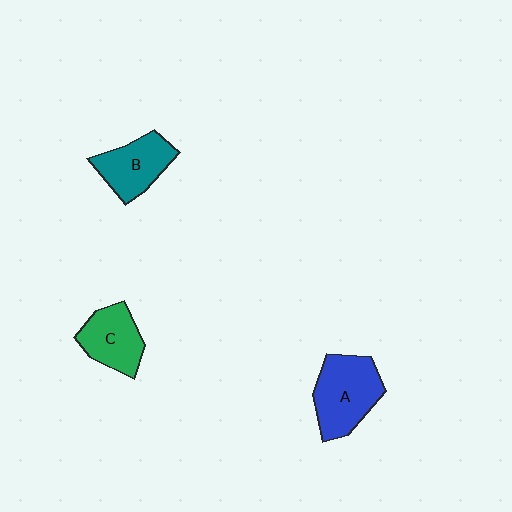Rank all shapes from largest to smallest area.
From largest to smallest: A (blue), B (teal), C (green).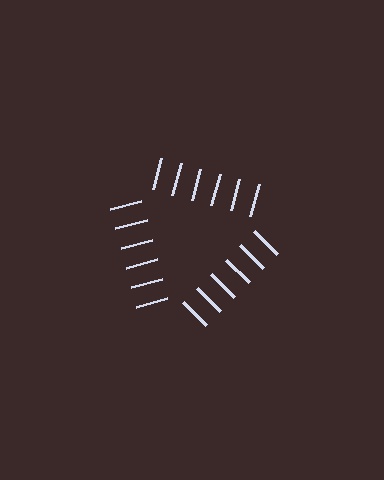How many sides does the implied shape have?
3 sides — the line-ends trace a triangle.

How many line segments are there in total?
18 — 6 along each of the 3 edges.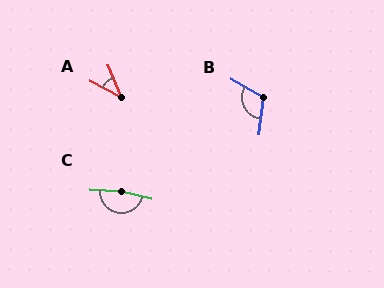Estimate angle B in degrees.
Approximately 114 degrees.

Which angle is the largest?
C, at approximately 168 degrees.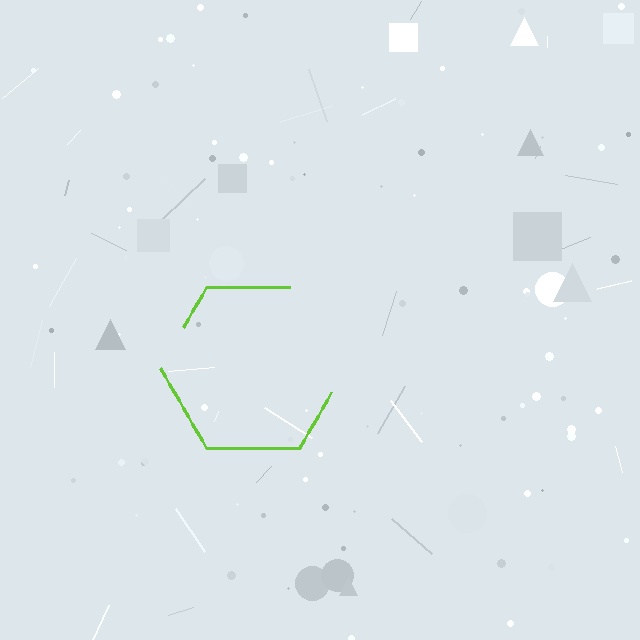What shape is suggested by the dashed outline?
The dashed outline suggests a hexagon.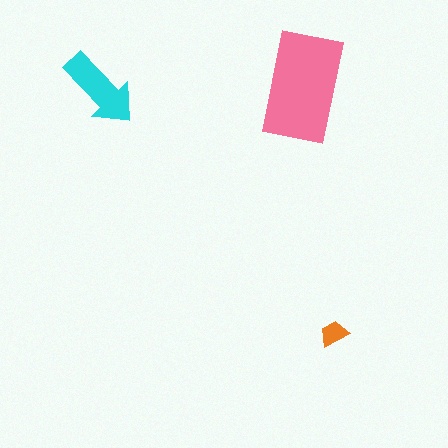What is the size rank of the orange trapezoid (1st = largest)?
3rd.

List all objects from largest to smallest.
The pink rectangle, the cyan arrow, the orange trapezoid.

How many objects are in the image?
There are 3 objects in the image.